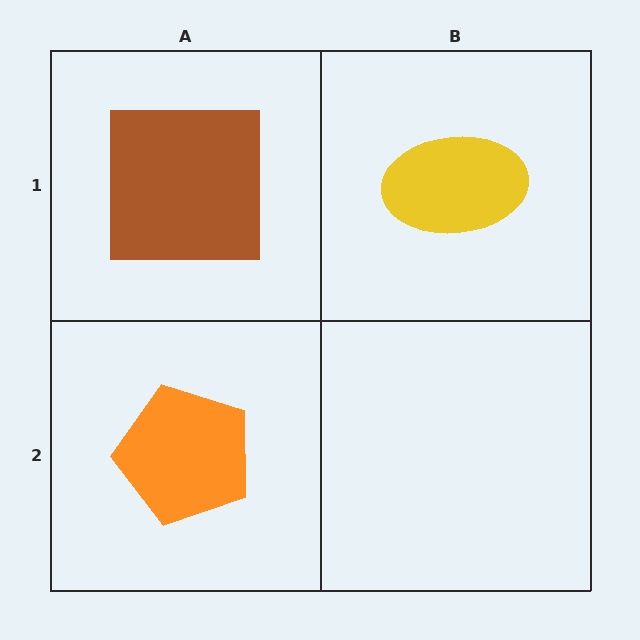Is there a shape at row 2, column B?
No, that cell is empty.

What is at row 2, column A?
An orange pentagon.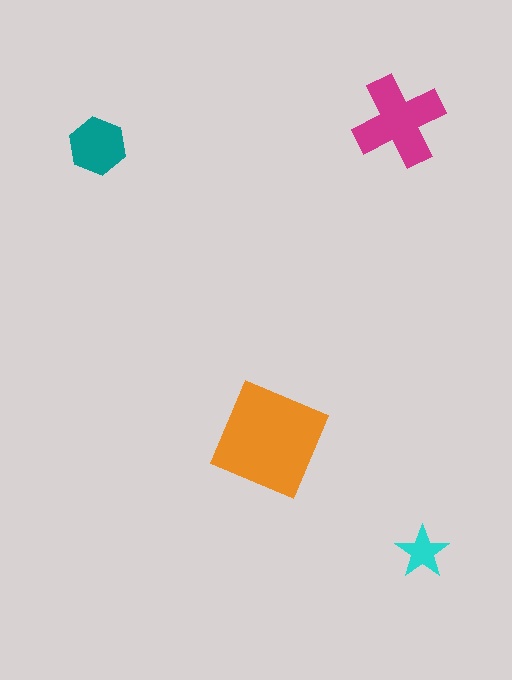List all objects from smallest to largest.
The cyan star, the teal hexagon, the magenta cross, the orange square.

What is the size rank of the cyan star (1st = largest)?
4th.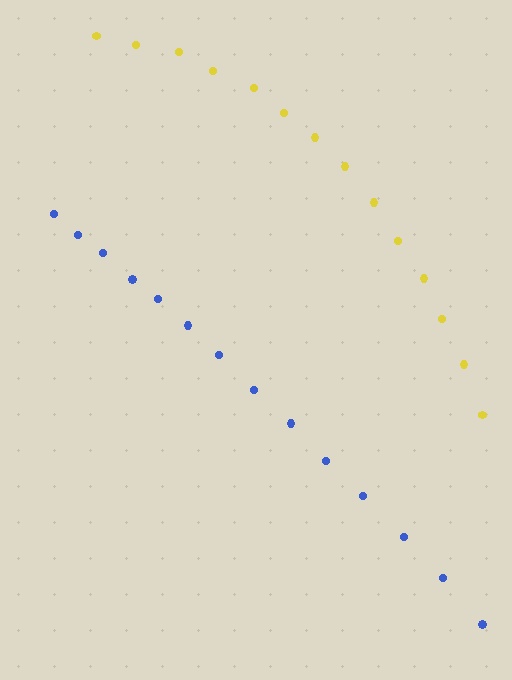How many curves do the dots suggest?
There are 2 distinct paths.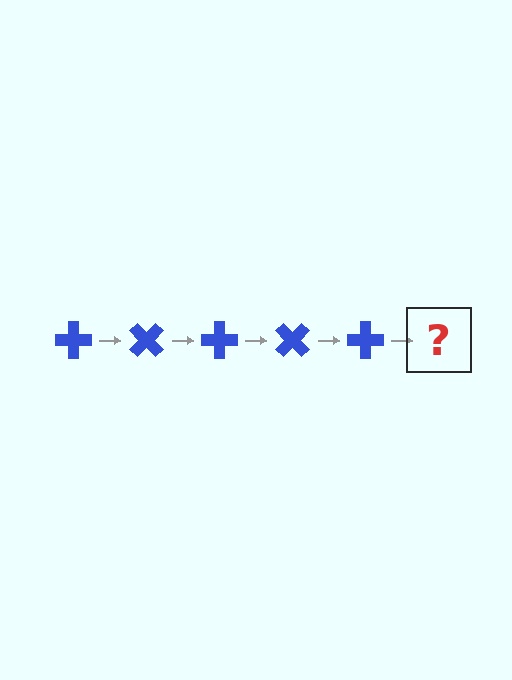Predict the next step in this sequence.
The next step is a blue cross rotated 225 degrees.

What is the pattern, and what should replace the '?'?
The pattern is that the cross rotates 45 degrees each step. The '?' should be a blue cross rotated 225 degrees.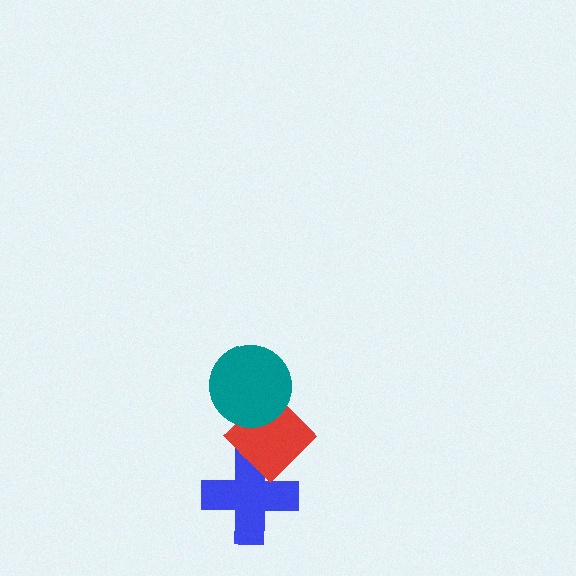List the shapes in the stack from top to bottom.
From top to bottom: the teal circle, the red diamond, the blue cross.